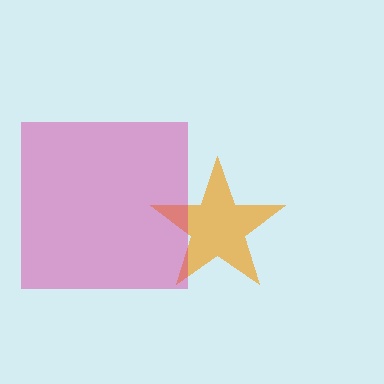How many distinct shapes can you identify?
There are 2 distinct shapes: an orange star, a magenta square.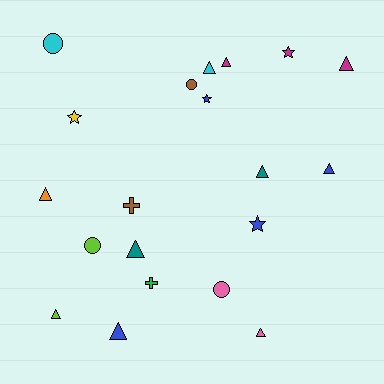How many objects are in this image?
There are 20 objects.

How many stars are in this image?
There are 4 stars.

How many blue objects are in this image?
There are 4 blue objects.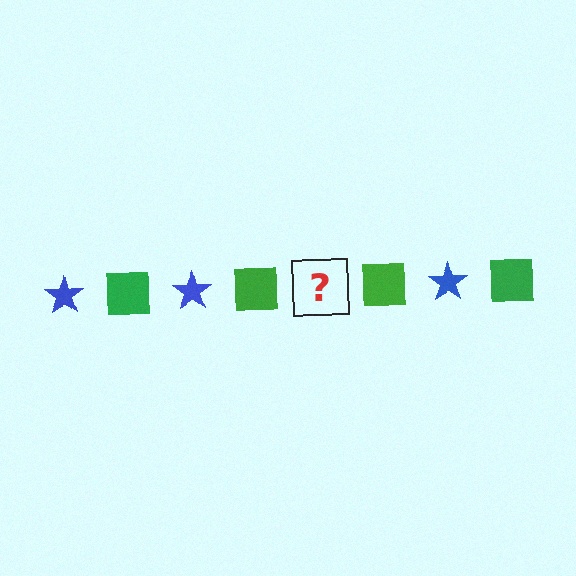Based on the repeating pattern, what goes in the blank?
The blank should be a blue star.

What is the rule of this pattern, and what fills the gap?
The rule is that the pattern alternates between blue star and green square. The gap should be filled with a blue star.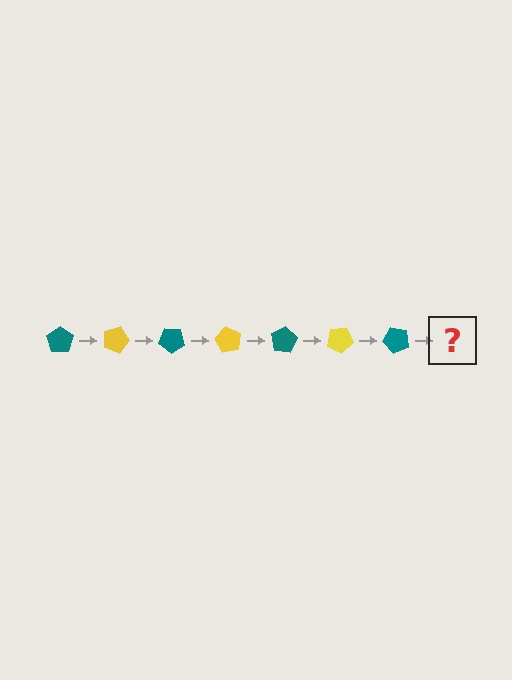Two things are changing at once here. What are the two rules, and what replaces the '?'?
The two rules are that it rotates 20 degrees each step and the color cycles through teal and yellow. The '?' should be a yellow pentagon, rotated 140 degrees from the start.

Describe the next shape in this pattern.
It should be a yellow pentagon, rotated 140 degrees from the start.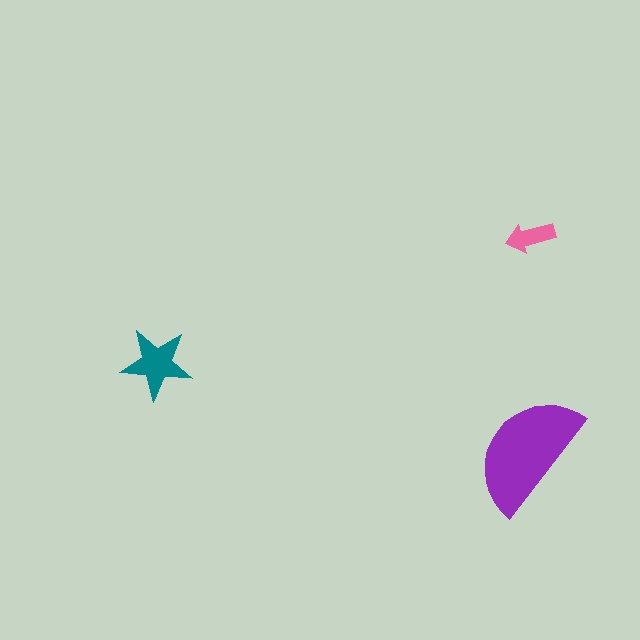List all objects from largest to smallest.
The purple semicircle, the teal star, the pink arrow.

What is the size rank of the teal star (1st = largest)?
2nd.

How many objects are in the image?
There are 3 objects in the image.